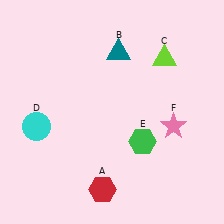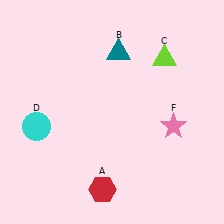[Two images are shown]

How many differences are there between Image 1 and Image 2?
There is 1 difference between the two images.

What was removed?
The green hexagon (E) was removed in Image 2.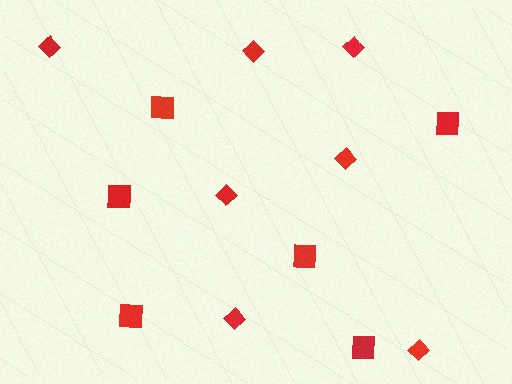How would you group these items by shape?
There are 2 groups: one group of diamonds (7) and one group of squares (6).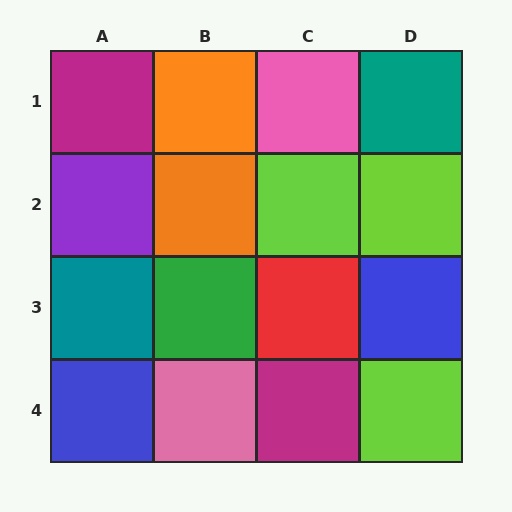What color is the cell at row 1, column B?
Orange.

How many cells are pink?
2 cells are pink.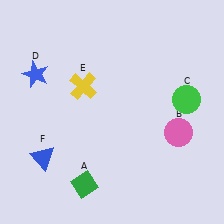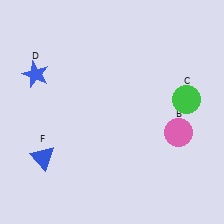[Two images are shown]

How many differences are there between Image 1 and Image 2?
There are 2 differences between the two images.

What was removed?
The green diamond (A), the yellow cross (E) were removed in Image 2.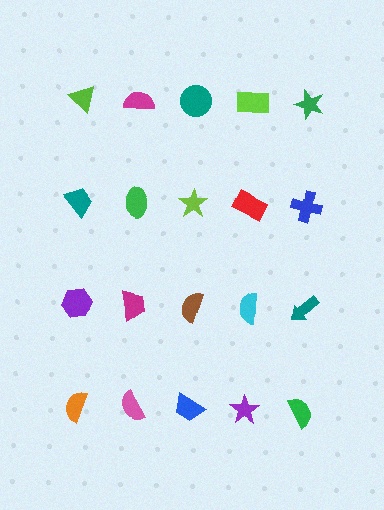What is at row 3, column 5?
A teal arrow.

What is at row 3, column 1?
A purple hexagon.